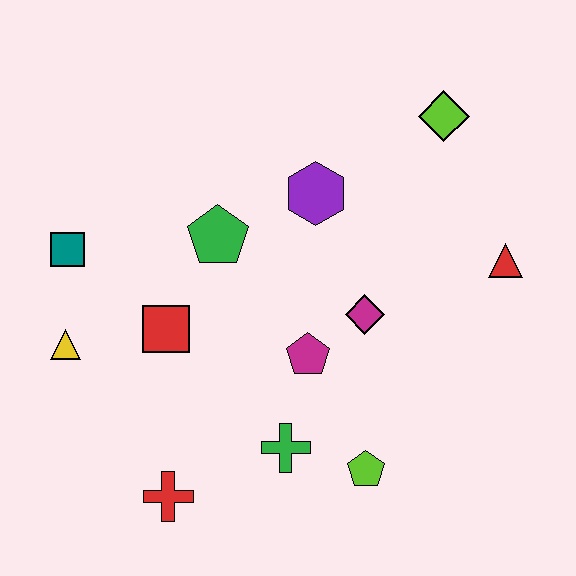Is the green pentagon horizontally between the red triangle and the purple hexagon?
No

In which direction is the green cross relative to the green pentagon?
The green cross is below the green pentagon.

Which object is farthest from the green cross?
The lime diamond is farthest from the green cross.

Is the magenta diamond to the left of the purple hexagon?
No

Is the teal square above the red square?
Yes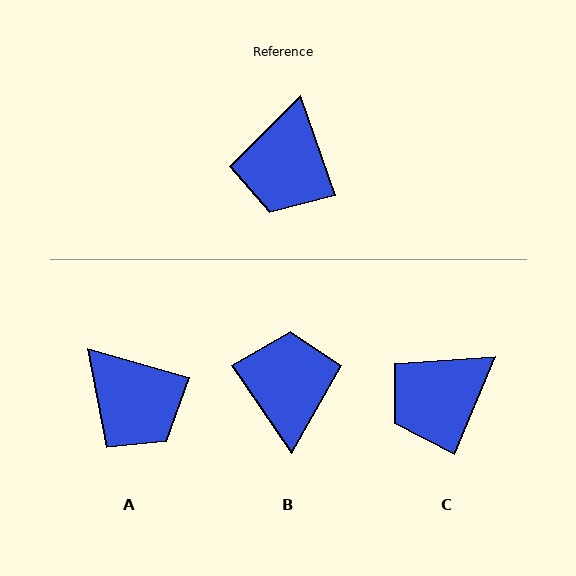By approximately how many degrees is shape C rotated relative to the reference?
Approximately 42 degrees clockwise.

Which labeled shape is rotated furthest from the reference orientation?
B, about 164 degrees away.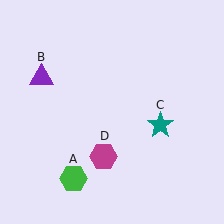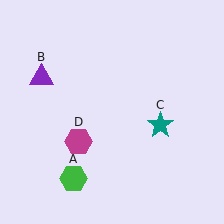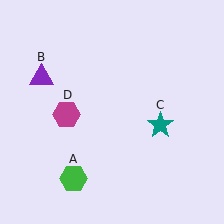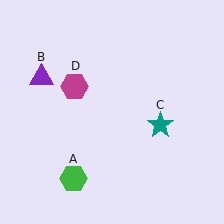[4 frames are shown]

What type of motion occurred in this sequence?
The magenta hexagon (object D) rotated clockwise around the center of the scene.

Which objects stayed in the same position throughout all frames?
Green hexagon (object A) and purple triangle (object B) and teal star (object C) remained stationary.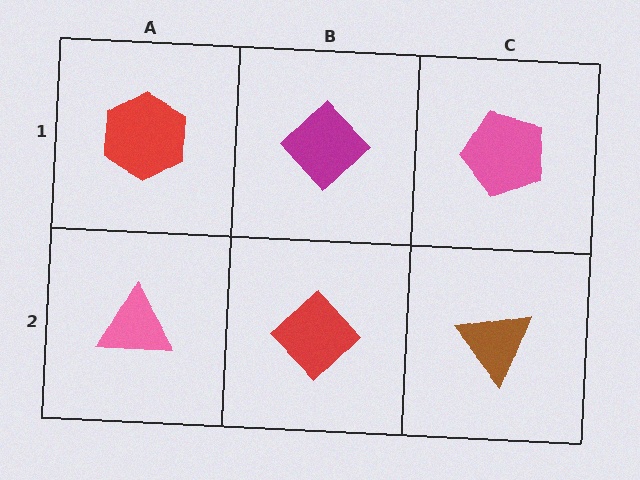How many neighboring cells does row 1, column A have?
2.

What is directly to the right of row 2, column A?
A red diamond.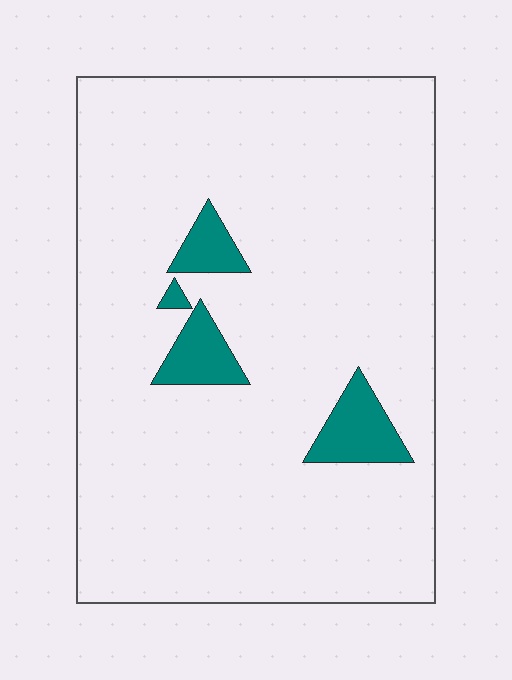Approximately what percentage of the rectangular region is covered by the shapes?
Approximately 5%.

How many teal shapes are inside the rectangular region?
4.